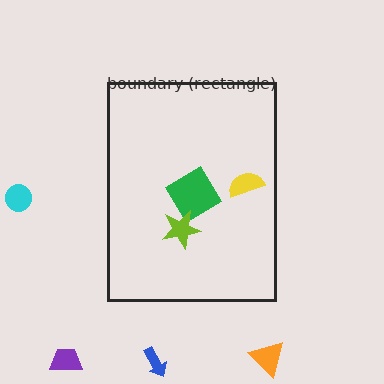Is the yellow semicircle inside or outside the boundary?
Inside.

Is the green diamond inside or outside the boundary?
Inside.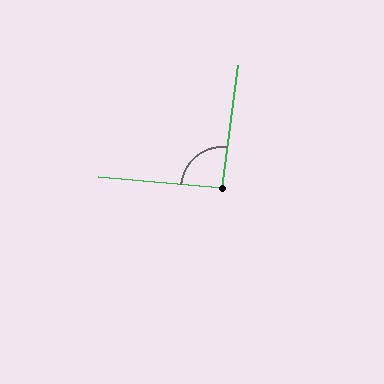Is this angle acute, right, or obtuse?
It is approximately a right angle.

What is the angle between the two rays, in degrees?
Approximately 92 degrees.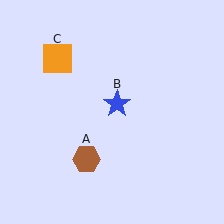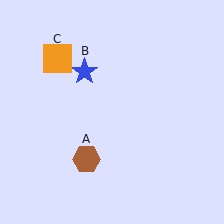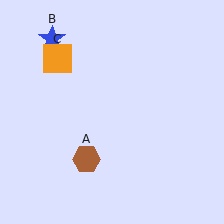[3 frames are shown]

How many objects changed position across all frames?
1 object changed position: blue star (object B).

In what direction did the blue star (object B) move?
The blue star (object B) moved up and to the left.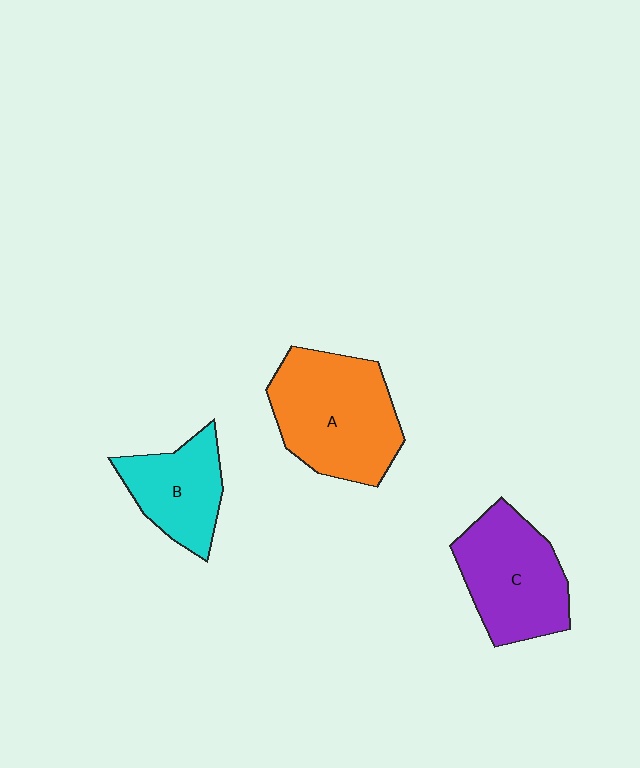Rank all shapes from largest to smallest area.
From largest to smallest: A (orange), C (purple), B (cyan).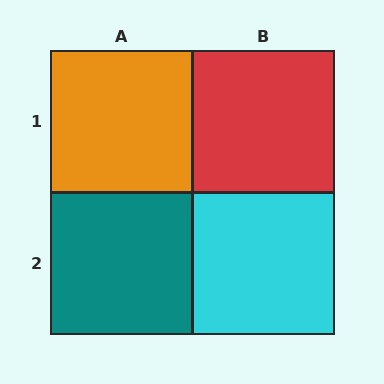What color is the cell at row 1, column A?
Orange.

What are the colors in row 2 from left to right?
Teal, cyan.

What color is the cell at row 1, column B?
Red.